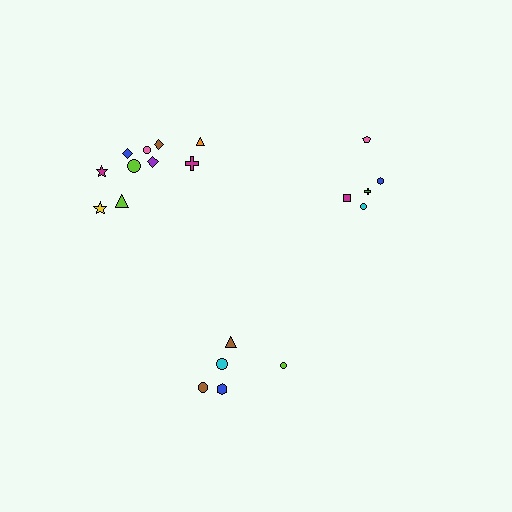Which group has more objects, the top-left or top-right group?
The top-left group.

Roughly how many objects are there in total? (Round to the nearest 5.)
Roughly 20 objects in total.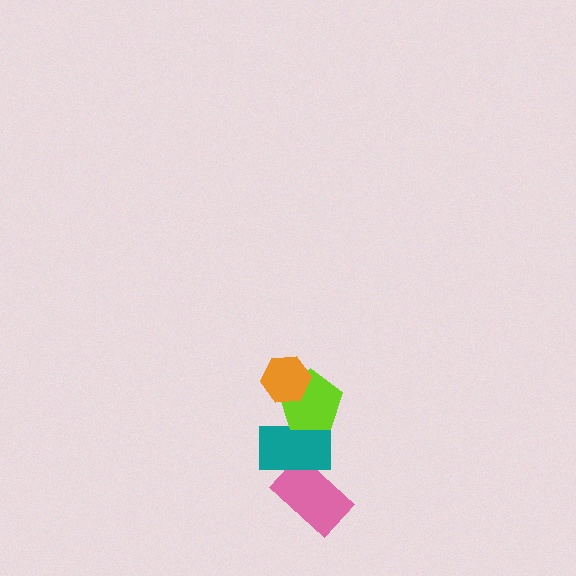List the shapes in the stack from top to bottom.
From top to bottom: the orange hexagon, the lime pentagon, the teal rectangle, the pink rectangle.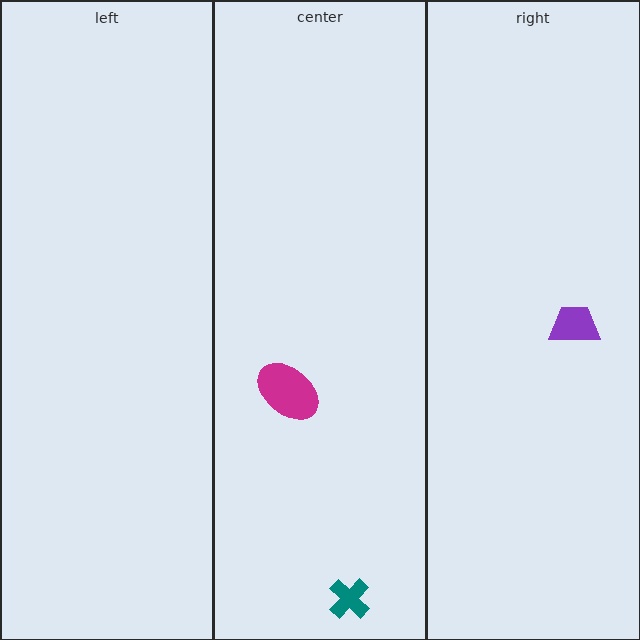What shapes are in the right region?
The purple trapezoid.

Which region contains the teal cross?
The center region.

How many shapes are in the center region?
2.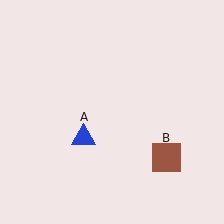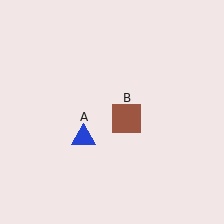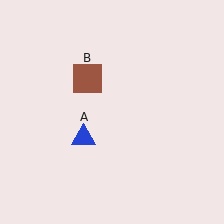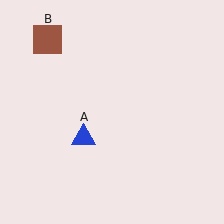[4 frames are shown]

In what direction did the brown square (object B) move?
The brown square (object B) moved up and to the left.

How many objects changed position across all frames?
1 object changed position: brown square (object B).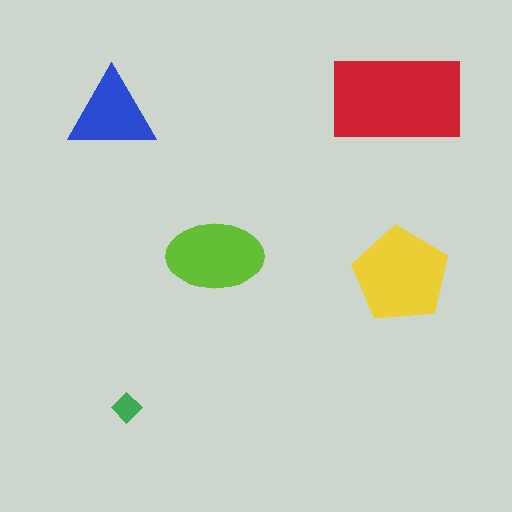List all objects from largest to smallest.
The red rectangle, the yellow pentagon, the lime ellipse, the blue triangle, the green diamond.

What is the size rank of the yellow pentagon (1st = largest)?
2nd.